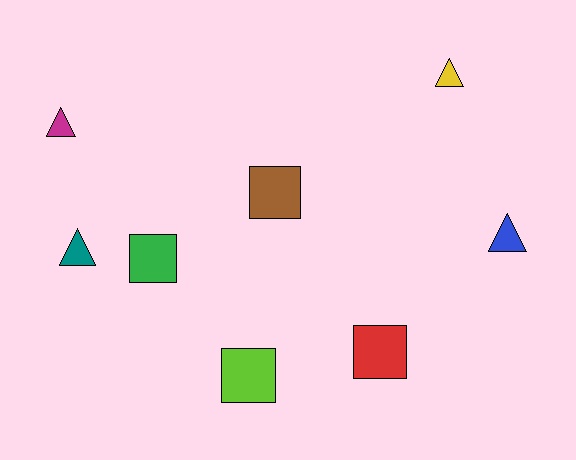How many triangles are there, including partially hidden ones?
There are 4 triangles.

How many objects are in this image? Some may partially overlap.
There are 8 objects.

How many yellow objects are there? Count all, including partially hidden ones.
There is 1 yellow object.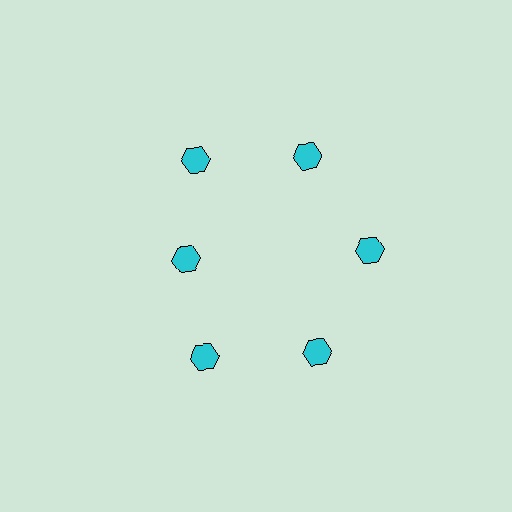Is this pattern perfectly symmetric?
No. The 6 cyan hexagons are arranged in a ring, but one element near the 9 o'clock position is pulled inward toward the center, breaking the 6-fold rotational symmetry.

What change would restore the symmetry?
The symmetry would be restored by moving it outward, back onto the ring so that all 6 hexagons sit at equal angles and equal distance from the center.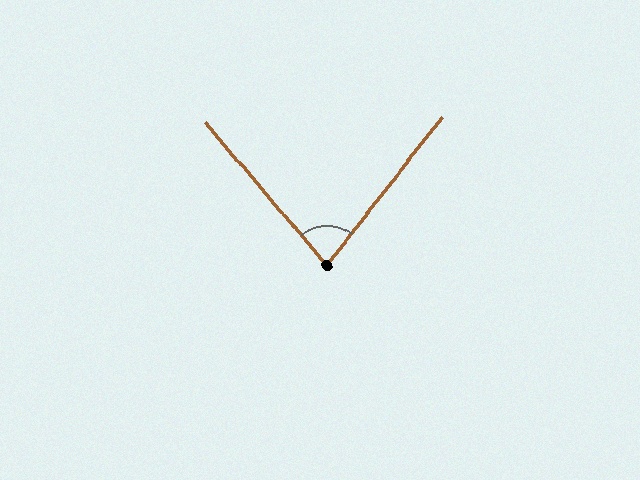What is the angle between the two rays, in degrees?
Approximately 78 degrees.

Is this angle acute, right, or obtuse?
It is acute.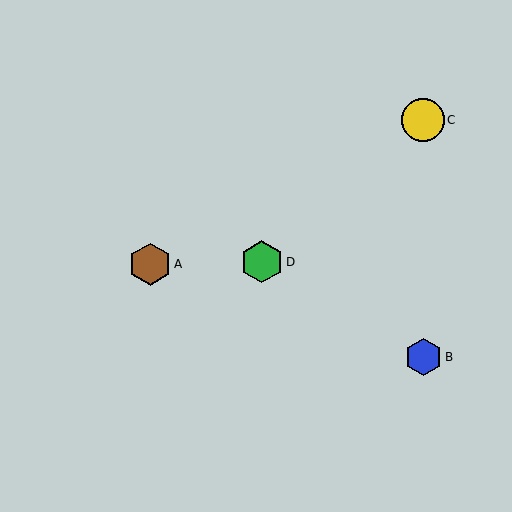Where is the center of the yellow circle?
The center of the yellow circle is at (423, 120).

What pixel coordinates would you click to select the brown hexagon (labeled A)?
Click at (150, 264) to select the brown hexagon A.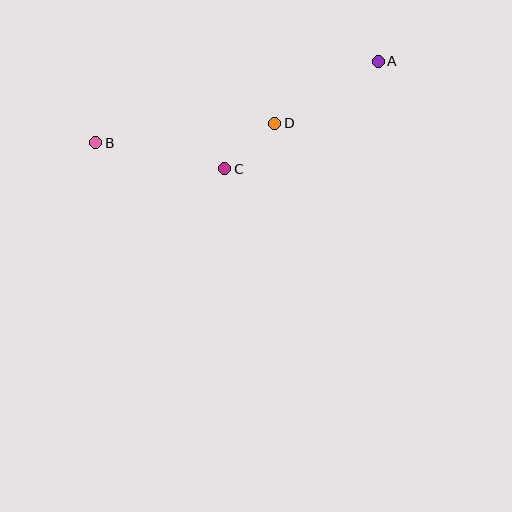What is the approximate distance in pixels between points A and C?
The distance between A and C is approximately 187 pixels.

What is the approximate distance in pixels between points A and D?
The distance between A and D is approximately 121 pixels.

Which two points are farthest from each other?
Points A and B are farthest from each other.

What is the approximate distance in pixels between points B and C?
The distance between B and C is approximately 132 pixels.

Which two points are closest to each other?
Points C and D are closest to each other.